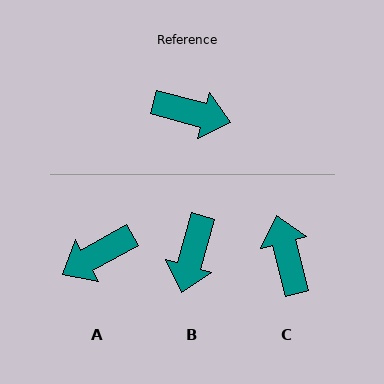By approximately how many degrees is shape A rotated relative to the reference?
Approximately 136 degrees clockwise.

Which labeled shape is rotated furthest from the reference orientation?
A, about 136 degrees away.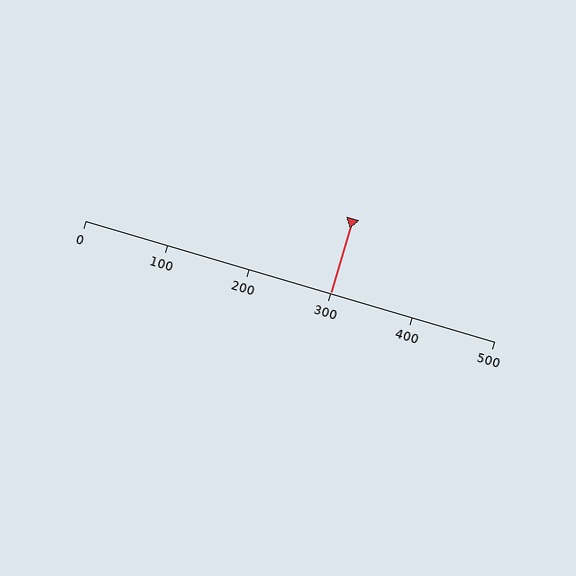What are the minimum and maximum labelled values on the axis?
The axis runs from 0 to 500.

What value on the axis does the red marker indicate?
The marker indicates approximately 300.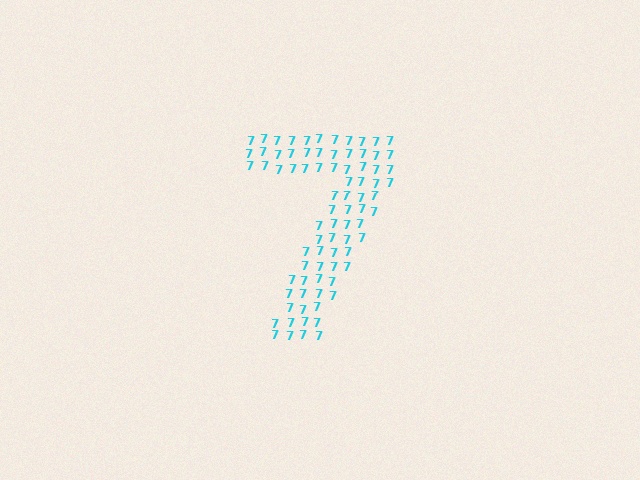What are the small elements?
The small elements are digit 7's.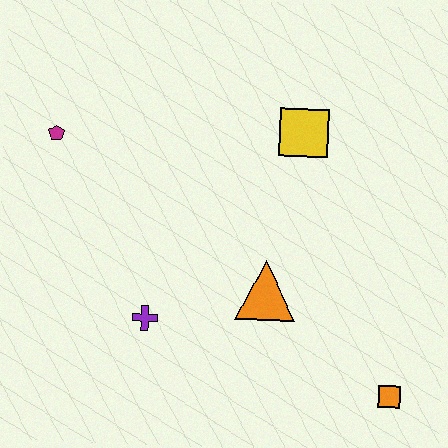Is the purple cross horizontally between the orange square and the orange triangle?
No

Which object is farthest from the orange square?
The magenta pentagon is farthest from the orange square.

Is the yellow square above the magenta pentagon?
Yes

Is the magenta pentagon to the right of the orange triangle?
No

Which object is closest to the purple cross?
The orange triangle is closest to the purple cross.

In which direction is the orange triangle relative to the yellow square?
The orange triangle is below the yellow square.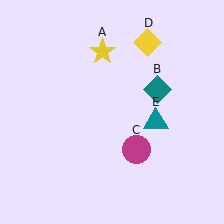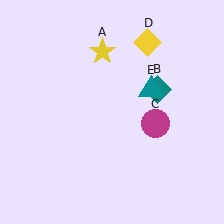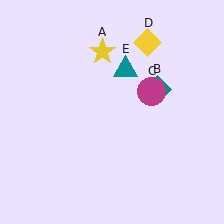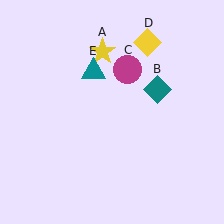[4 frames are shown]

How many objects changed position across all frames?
2 objects changed position: magenta circle (object C), teal triangle (object E).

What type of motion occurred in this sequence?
The magenta circle (object C), teal triangle (object E) rotated counterclockwise around the center of the scene.